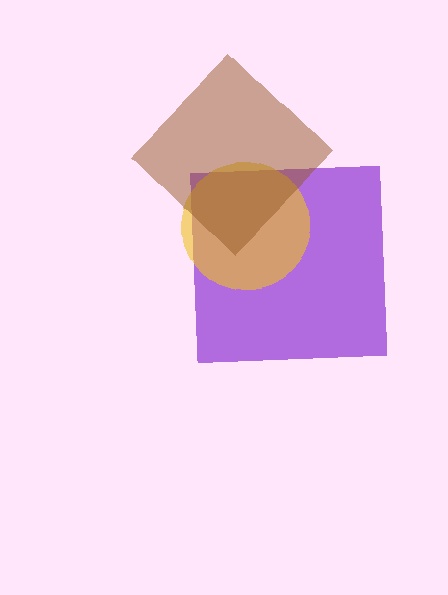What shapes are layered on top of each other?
The layered shapes are: a purple square, a yellow circle, a brown diamond.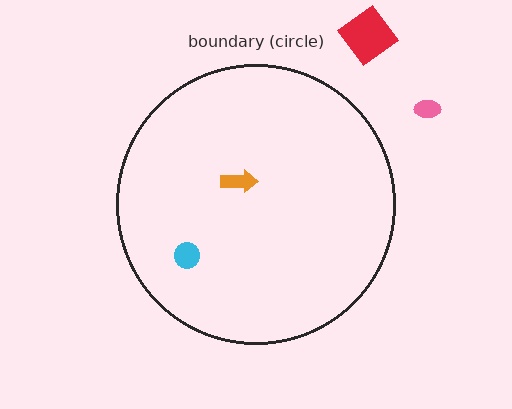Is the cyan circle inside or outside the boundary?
Inside.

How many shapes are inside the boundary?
2 inside, 2 outside.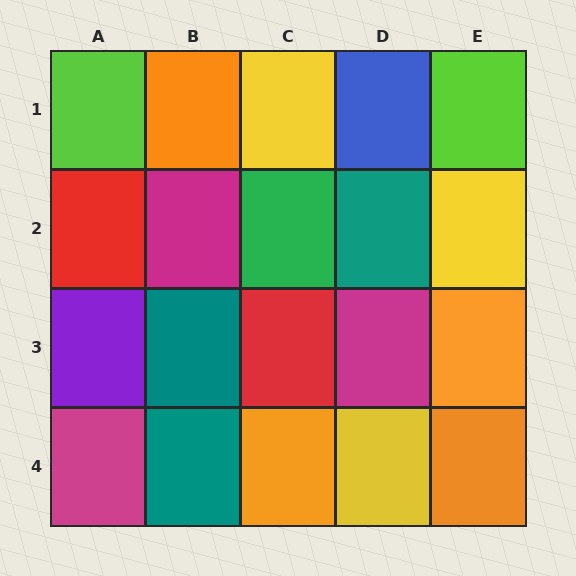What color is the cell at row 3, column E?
Orange.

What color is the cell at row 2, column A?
Red.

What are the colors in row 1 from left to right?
Lime, orange, yellow, blue, lime.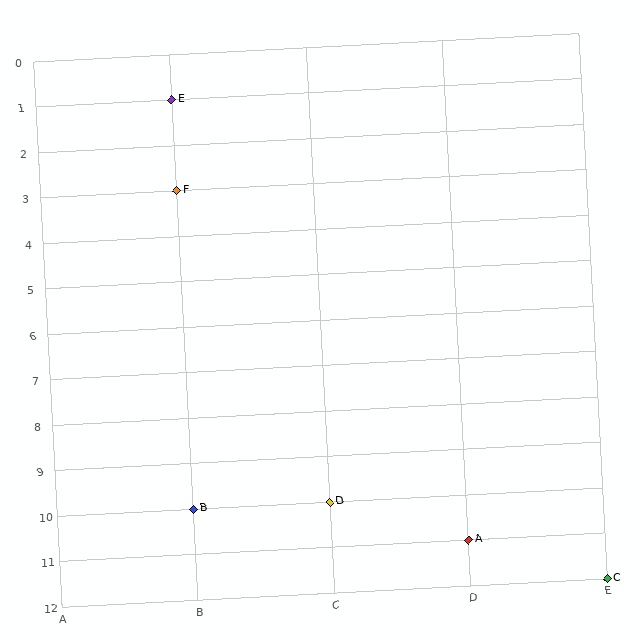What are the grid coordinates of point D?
Point D is at grid coordinates (C, 10).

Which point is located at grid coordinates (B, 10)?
Point B is at (B, 10).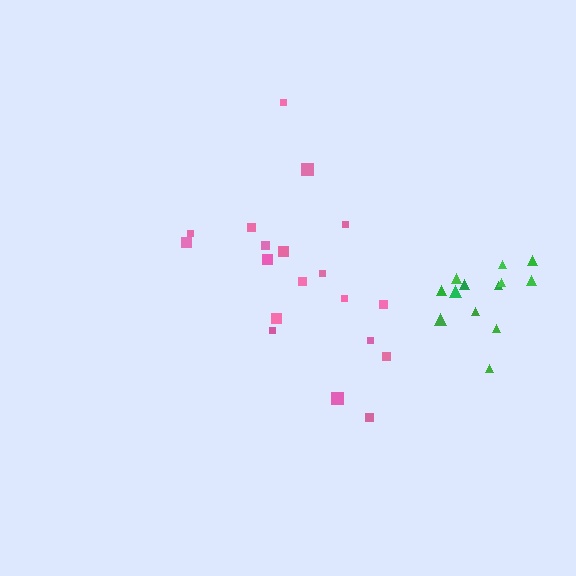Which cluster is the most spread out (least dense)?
Pink.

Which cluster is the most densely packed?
Green.